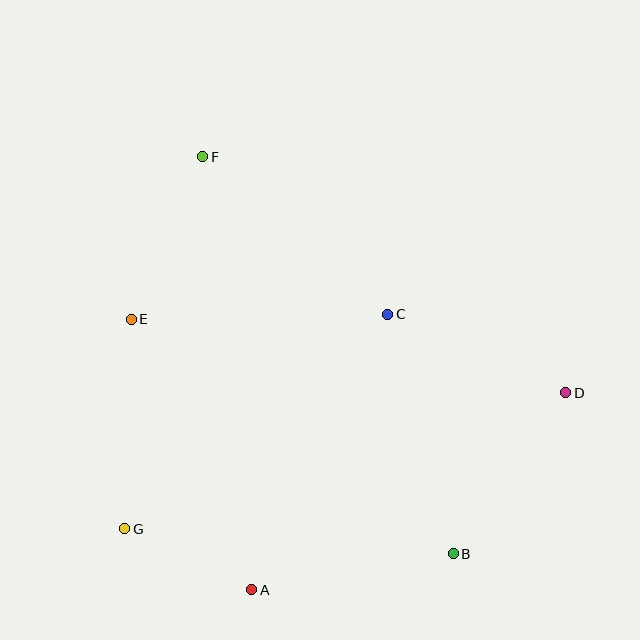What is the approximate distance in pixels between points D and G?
The distance between D and G is approximately 462 pixels.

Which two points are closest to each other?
Points A and G are closest to each other.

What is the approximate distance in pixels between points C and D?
The distance between C and D is approximately 194 pixels.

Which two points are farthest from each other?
Points B and F are farthest from each other.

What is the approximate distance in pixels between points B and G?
The distance between B and G is approximately 330 pixels.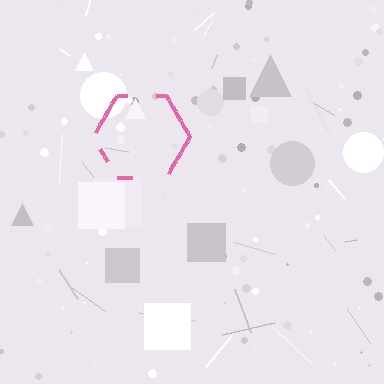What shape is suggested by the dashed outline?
The dashed outline suggests a hexagon.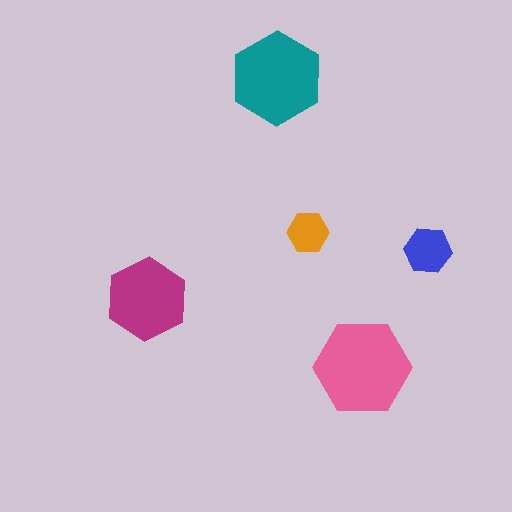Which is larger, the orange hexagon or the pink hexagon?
The pink one.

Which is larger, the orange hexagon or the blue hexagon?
The blue one.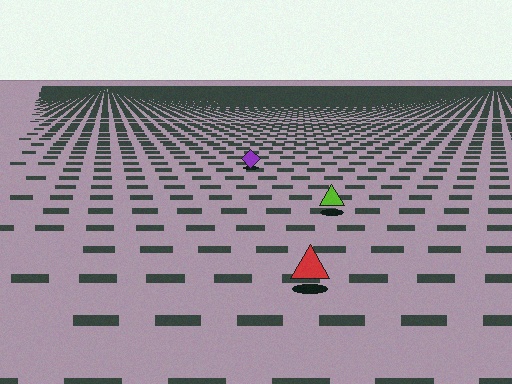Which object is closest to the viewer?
The red triangle is closest. The texture marks near it are larger and more spread out.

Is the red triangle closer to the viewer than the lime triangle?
Yes. The red triangle is closer — you can tell from the texture gradient: the ground texture is coarser near it.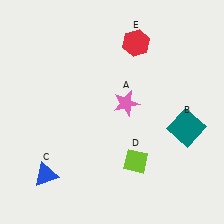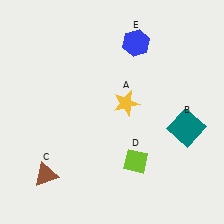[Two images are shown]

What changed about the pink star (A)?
In Image 1, A is pink. In Image 2, it changed to yellow.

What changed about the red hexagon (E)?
In Image 1, E is red. In Image 2, it changed to blue.